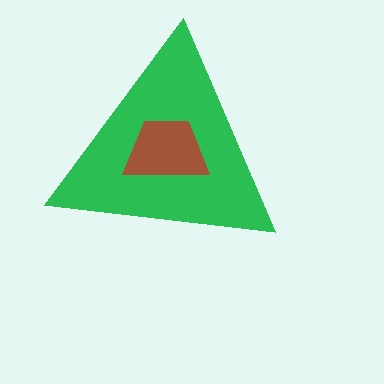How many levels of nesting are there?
2.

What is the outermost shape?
The green triangle.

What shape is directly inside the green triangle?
The brown trapezoid.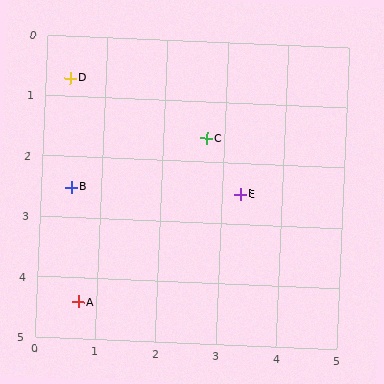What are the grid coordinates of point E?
Point E is at approximately (3.3, 2.5).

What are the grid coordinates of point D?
Point D is at approximately (0.4, 0.7).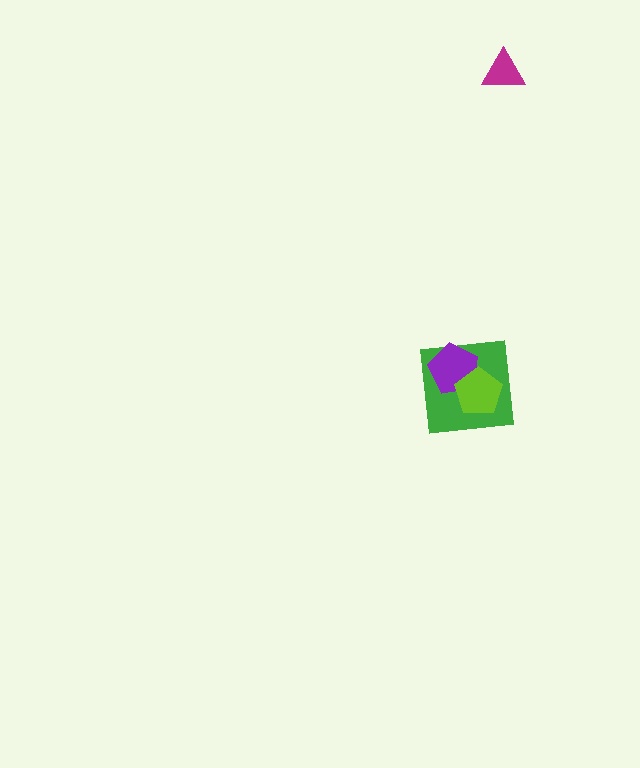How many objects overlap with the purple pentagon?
2 objects overlap with the purple pentagon.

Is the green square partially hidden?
Yes, it is partially covered by another shape.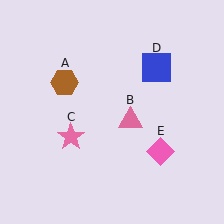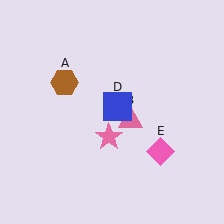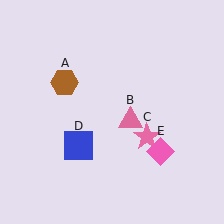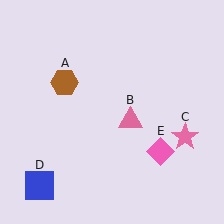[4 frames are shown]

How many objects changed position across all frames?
2 objects changed position: pink star (object C), blue square (object D).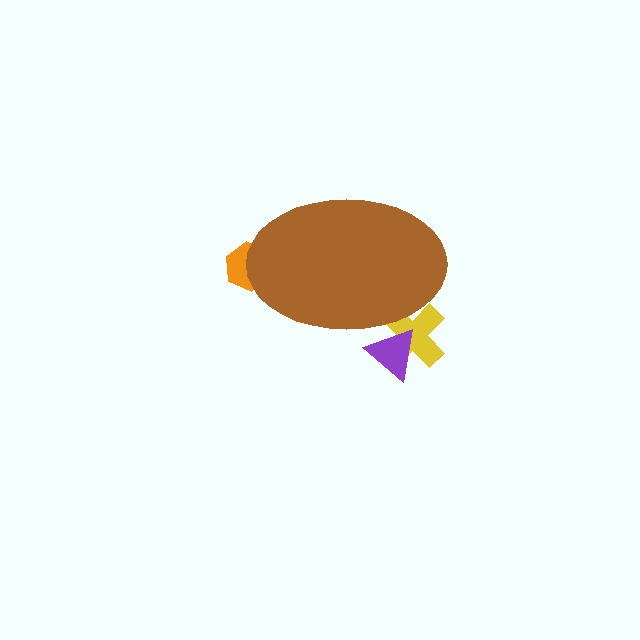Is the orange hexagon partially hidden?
Yes, the orange hexagon is partially hidden behind the brown ellipse.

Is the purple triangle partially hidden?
Yes, the purple triangle is partially hidden behind the brown ellipse.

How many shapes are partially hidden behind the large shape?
3 shapes are partially hidden.